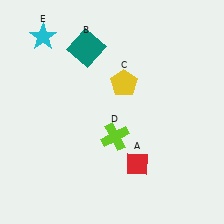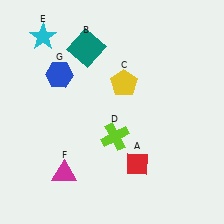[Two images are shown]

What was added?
A magenta triangle (F), a blue hexagon (G) were added in Image 2.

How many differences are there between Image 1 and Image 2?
There are 2 differences between the two images.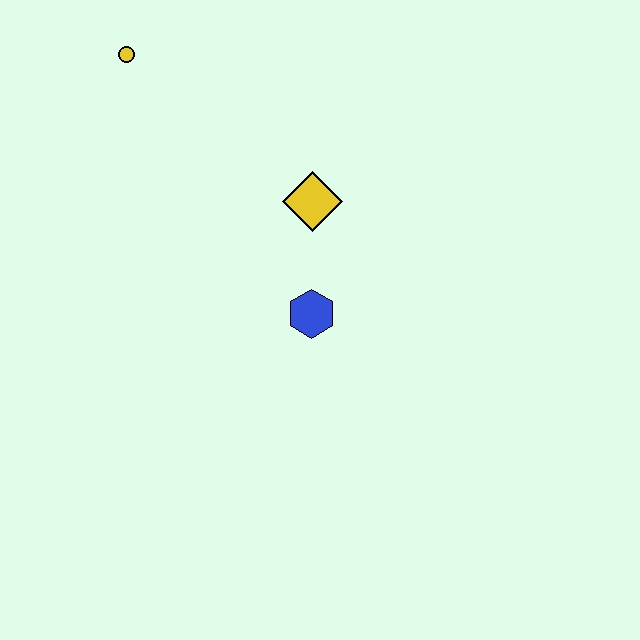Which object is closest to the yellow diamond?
The blue hexagon is closest to the yellow diamond.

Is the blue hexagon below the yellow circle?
Yes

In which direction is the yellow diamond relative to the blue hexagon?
The yellow diamond is above the blue hexagon.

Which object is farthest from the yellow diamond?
The yellow circle is farthest from the yellow diamond.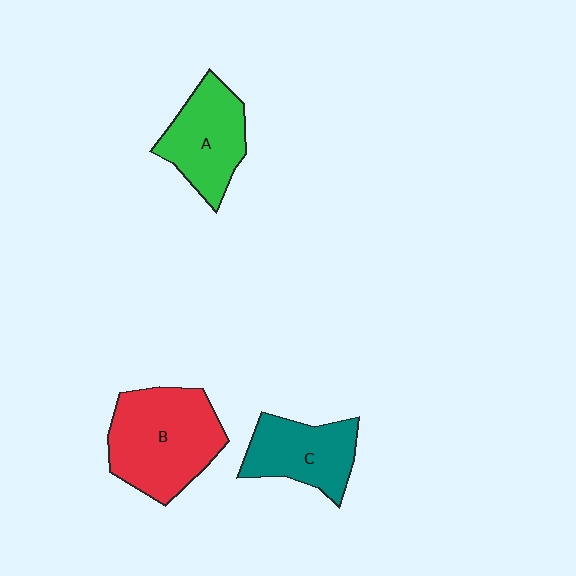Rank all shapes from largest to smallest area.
From largest to smallest: B (red), A (green), C (teal).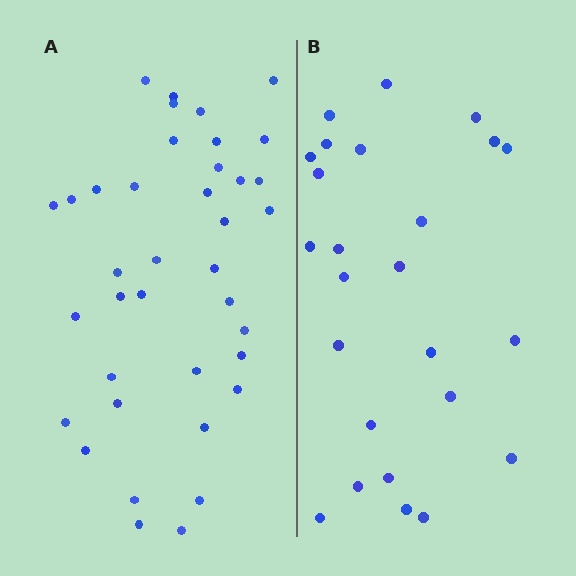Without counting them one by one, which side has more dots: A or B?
Region A (the left region) has more dots.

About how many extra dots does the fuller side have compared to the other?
Region A has approximately 15 more dots than region B.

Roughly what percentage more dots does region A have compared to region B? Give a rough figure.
About 50% more.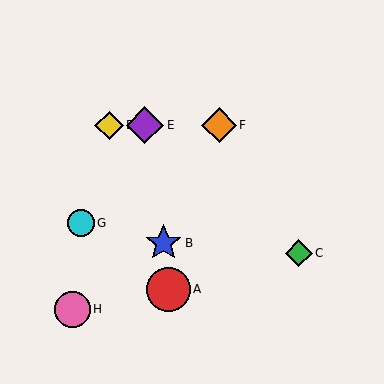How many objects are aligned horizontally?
3 objects (D, E, F) are aligned horizontally.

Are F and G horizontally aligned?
No, F is at y≈125 and G is at y≈223.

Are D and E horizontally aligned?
Yes, both are at y≈125.